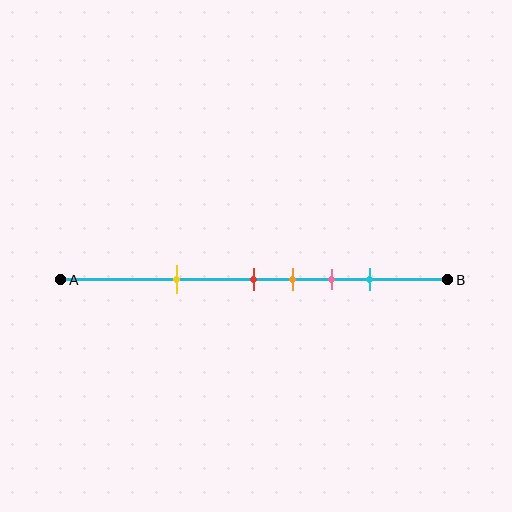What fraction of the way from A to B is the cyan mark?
The cyan mark is approximately 80% (0.8) of the way from A to B.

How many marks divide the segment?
There are 5 marks dividing the segment.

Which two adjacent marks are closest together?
The red and orange marks are the closest adjacent pair.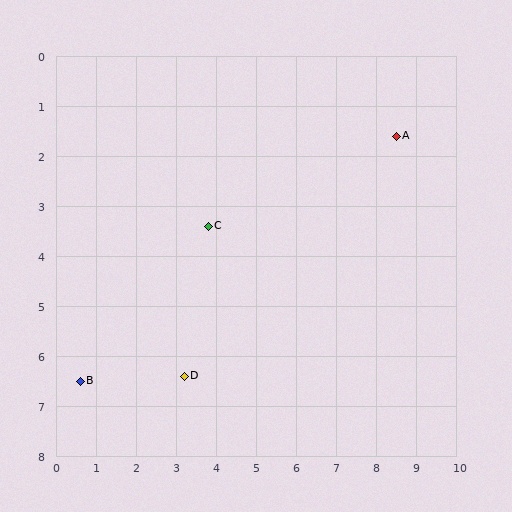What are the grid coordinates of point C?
Point C is at approximately (3.8, 3.4).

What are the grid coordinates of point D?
Point D is at approximately (3.2, 6.4).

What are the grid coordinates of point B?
Point B is at approximately (0.6, 6.5).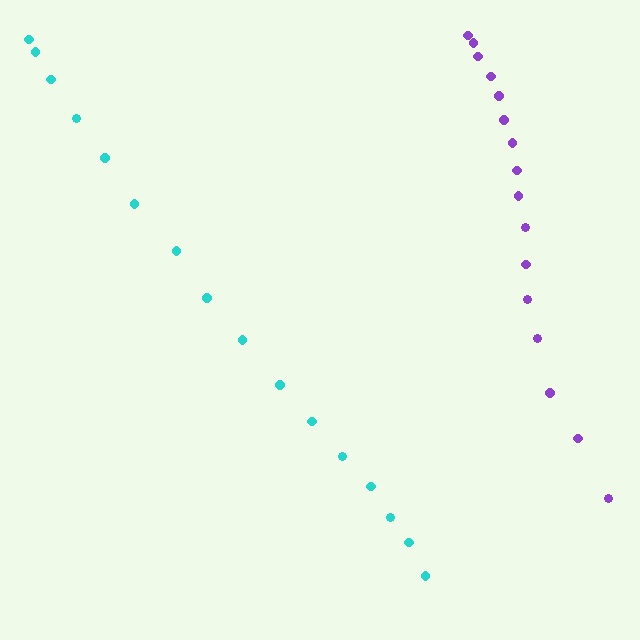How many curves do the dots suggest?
There are 2 distinct paths.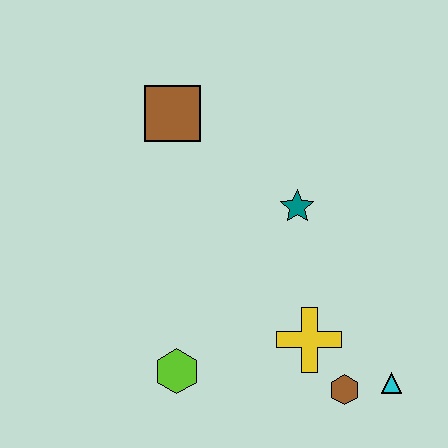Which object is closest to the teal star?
The yellow cross is closest to the teal star.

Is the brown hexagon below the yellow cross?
Yes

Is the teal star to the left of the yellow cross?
Yes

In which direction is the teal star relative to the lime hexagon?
The teal star is above the lime hexagon.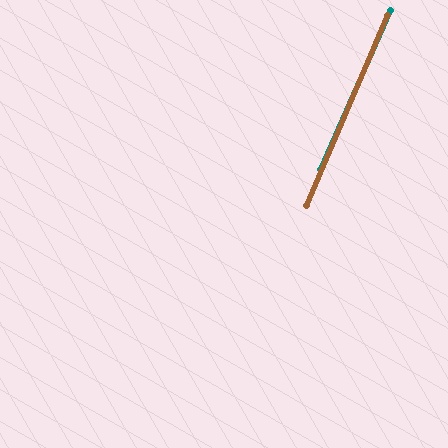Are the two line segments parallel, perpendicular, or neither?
Parallel — their directions differ by only 0.6°.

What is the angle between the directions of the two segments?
Approximately 1 degree.